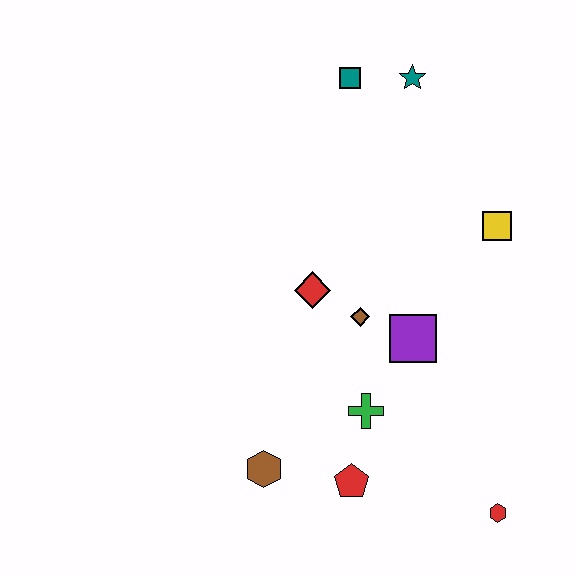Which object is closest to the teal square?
The teal star is closest to the teal square.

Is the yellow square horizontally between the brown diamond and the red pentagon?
No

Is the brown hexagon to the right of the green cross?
No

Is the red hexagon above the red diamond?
No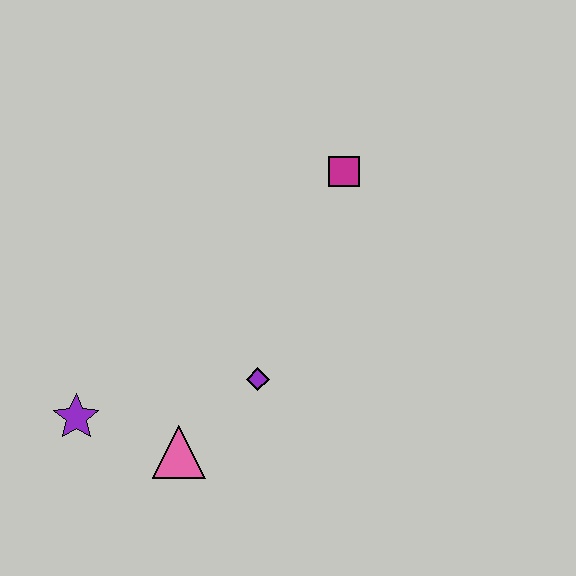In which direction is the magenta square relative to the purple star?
The magenta square is to the right of the purple star.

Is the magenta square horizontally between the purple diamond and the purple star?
No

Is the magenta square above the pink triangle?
Yes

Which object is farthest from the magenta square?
The purple star is farthest from the magenta square.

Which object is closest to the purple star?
The pink triangle is closest to the purple star.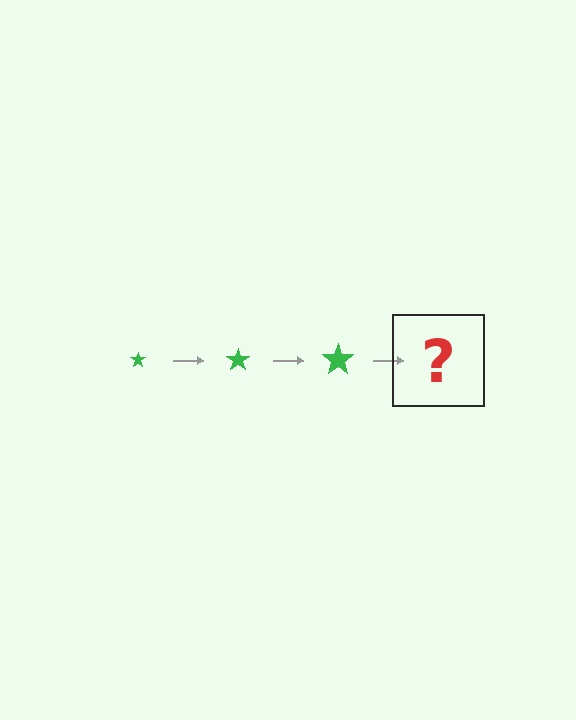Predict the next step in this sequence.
The next step is a green star, larger than the previous one.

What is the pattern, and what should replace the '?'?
The pattern is that the star gets progressively larger each step. The '?' should be a green star, larger than the previous one.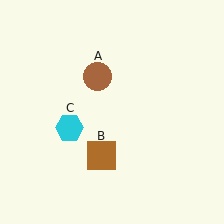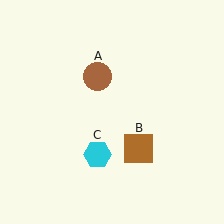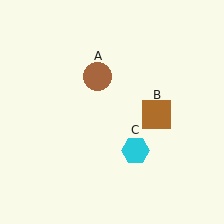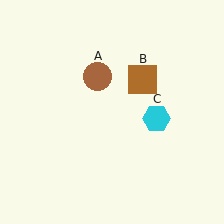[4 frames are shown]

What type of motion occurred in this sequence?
The brown square (object B), cyan hexagon (object C) rotated counterclockwise around the center of the scene.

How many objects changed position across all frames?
2 objects changed position: brown square (object B), cyan hexagon (object C).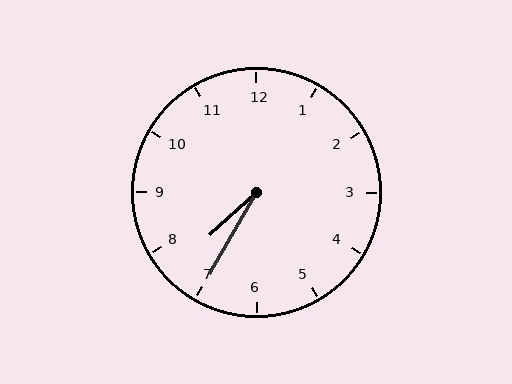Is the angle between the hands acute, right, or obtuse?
It is acute.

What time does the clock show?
7:35.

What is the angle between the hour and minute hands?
Approximately 18 degrees.